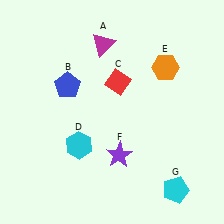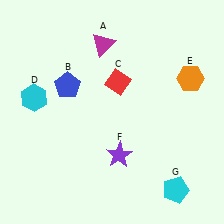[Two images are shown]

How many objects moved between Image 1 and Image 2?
2 objects moved between the two images.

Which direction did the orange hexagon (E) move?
The orange hexagon (E) moved right.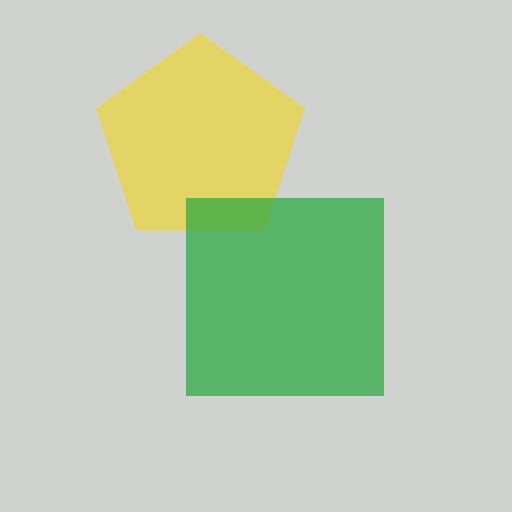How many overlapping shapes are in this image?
There are 2 overlapping shapes in the image.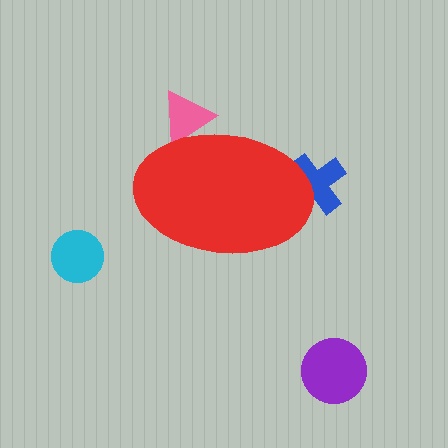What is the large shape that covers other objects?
A red ellipse.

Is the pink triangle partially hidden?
Yes, the pink triangle is partially hidden behind the red ellipse.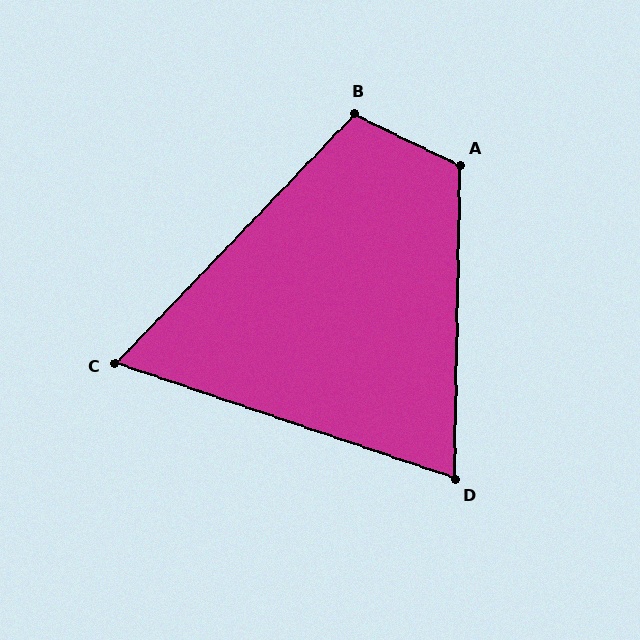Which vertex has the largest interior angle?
A, at approximately 115 degrees.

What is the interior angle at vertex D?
Approximately 72 degrees (acute).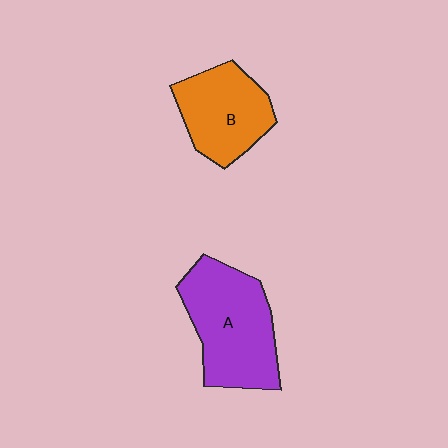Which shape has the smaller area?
Shape B (orange).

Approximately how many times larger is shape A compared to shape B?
Approximately 1.3 times.